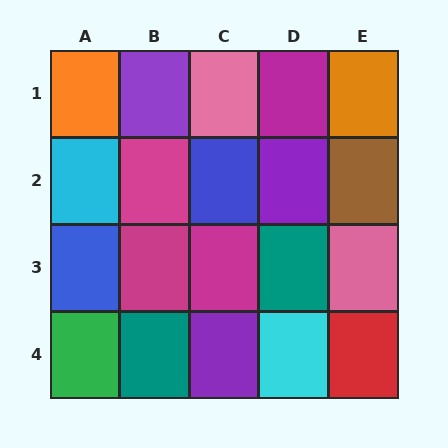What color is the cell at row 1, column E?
Orange.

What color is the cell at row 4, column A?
Green.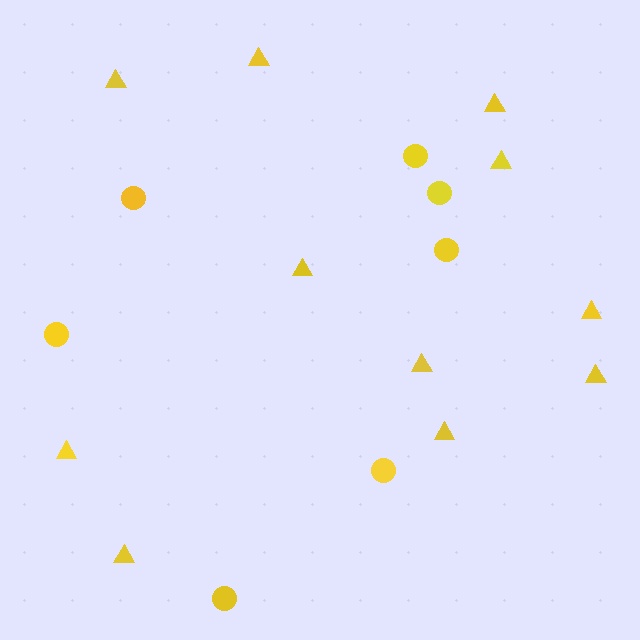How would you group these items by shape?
There are 2 groups: one group of circles (7) and one group of triangles (11).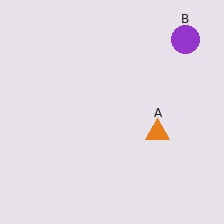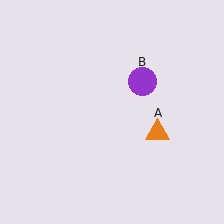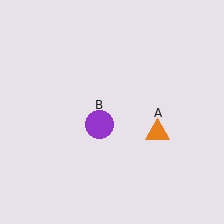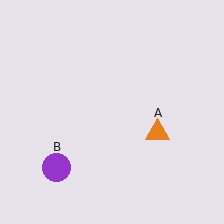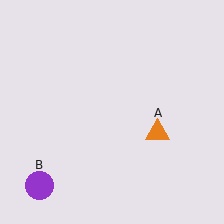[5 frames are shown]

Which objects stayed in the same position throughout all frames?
Orange triangle (object A) remained stationary.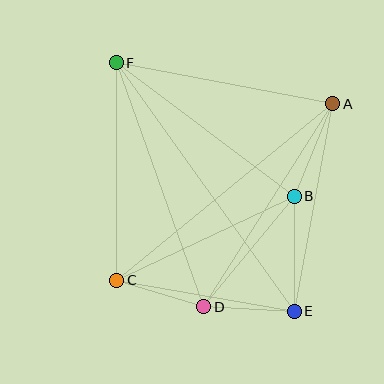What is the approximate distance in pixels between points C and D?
The distance between C and D is approximately 91 pixels.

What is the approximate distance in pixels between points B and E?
The distance between B and E is approximately 115 pixels.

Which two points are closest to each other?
Points D and E are closest to each other.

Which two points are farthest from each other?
Points E and F are farthest from each other.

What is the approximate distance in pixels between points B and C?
The distance between B and C is approximately 196 pixels.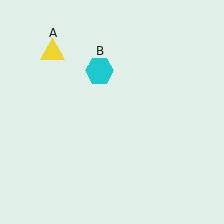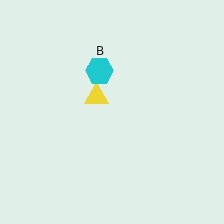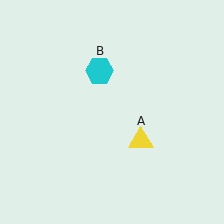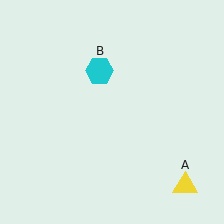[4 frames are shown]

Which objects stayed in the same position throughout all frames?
Cyan hexagon (object B) remained stationary.